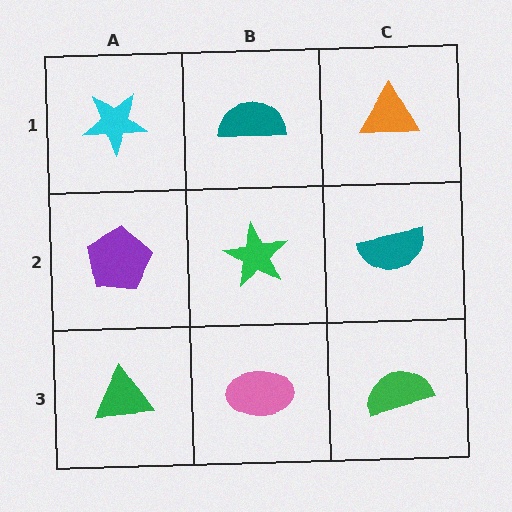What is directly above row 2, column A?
A cyan star.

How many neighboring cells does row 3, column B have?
3.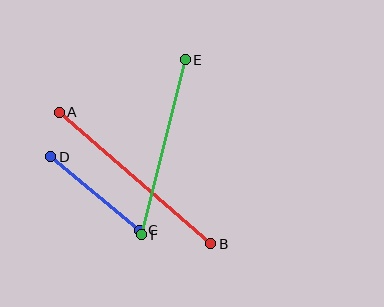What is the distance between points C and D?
The distance is approximately 116 pixels.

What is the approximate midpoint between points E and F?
The midpoint is at approximately (164, 147) pixels.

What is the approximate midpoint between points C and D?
The midpoint is at approximately (95, 194) pixels.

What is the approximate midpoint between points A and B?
The midpoint is at approximately (135, 178) pixels.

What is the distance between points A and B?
The distance is approximately 200 pixels.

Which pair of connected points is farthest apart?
Points A and B are farthest apart.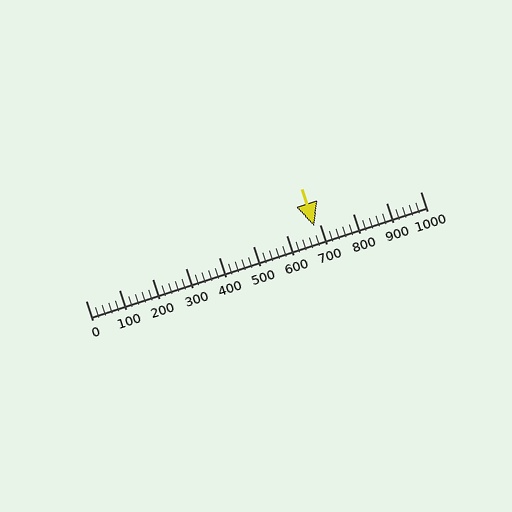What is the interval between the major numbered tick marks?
The major tick marks are spaced 100 units apart.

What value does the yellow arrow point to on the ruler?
The yellow arrow points to approximately 684.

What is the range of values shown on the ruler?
The ruler shows values from 0 to 1000.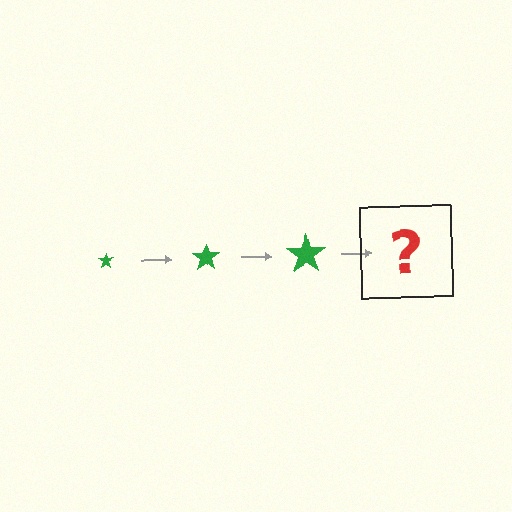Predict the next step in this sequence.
The next step is a green star, larger than the previous one.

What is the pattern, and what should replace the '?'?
The pattern is that the star gets progressively larger each step. The '?' should be a green star, larger than the previous one.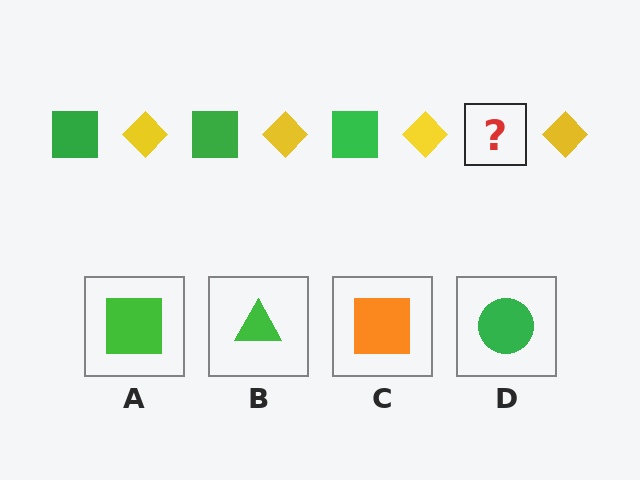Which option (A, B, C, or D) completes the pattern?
A.